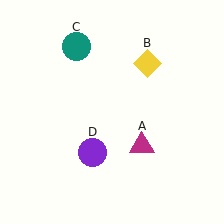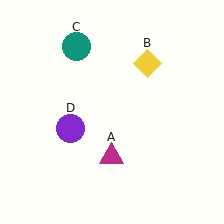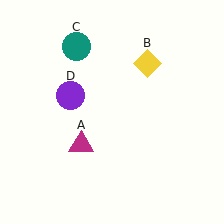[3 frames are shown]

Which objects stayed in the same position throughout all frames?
Yellow diamond (object B) and teal circle (object C) remained stationary.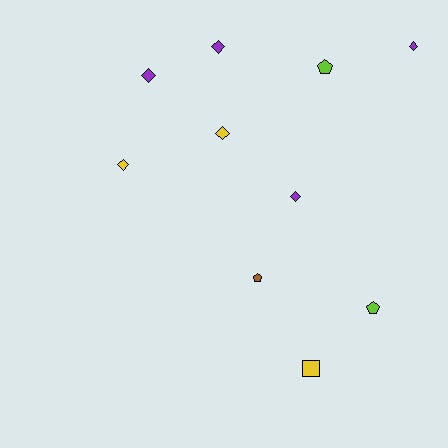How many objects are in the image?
There are 10 objects.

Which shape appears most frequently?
Diamond, with 6 objects.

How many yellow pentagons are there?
There are no yellow pentagons.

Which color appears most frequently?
Purple, with 4 objects.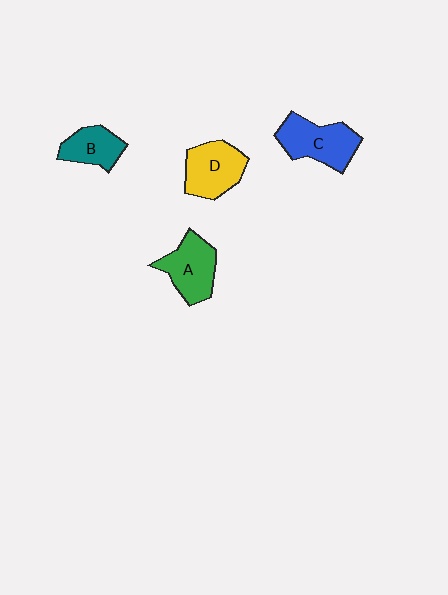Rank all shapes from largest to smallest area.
From largest to smallest: C (blue), D (yellow), A (green), B (teal).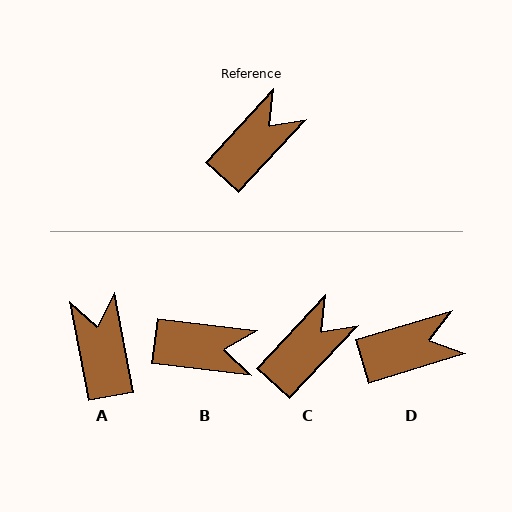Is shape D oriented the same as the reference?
No, it is off by about 30 degrees.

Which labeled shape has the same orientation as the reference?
C.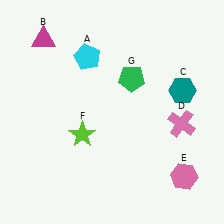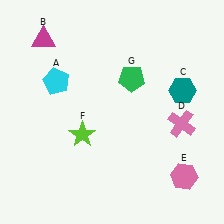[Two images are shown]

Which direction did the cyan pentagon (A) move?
The cyan pentagon (A) moved left.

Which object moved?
The cyan pentagon (A) moved left.